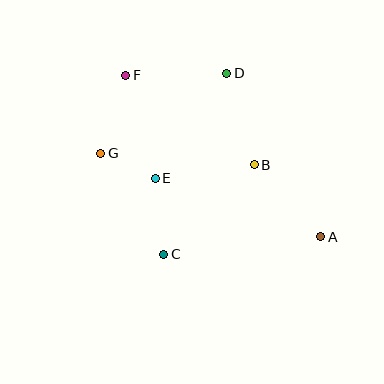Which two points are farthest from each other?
Points A and F are farthest from each other.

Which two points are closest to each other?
Points E and G are closest to each other.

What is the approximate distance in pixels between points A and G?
The distance between A and G is approximately 235 pixels.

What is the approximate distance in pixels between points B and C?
The distance between B and C is approximately 127 pixels.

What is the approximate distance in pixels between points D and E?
The distance between D and E is approximately 127 pixels.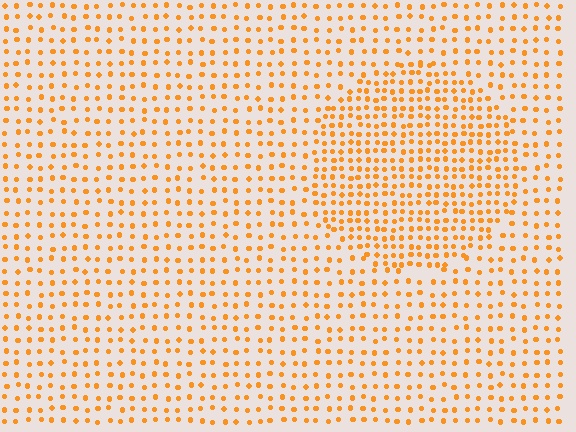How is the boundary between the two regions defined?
The boundary is defined by a change in element density (approximately 1.8x ratio). All elements are the same color, size, and shape.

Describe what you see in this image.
The image contains small orange elements arranged at two different densities. A circle-shaped region is visible where the elements are more densely packed than the surrounding area.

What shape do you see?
I see a circle.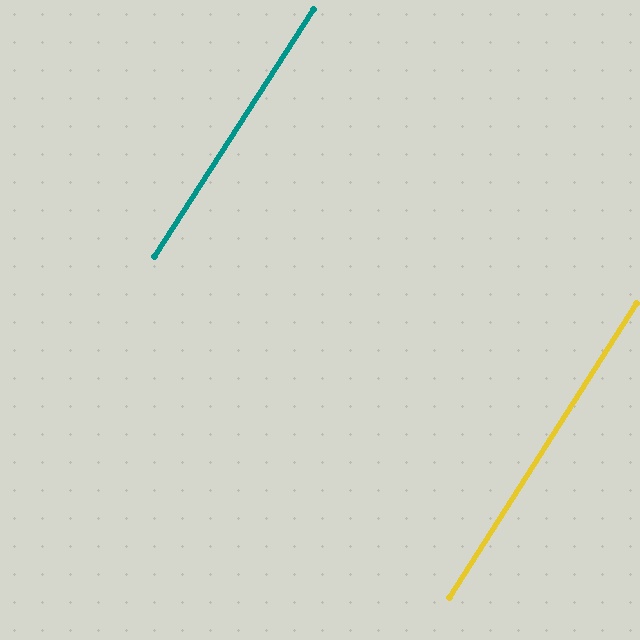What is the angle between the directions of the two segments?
Approximately 0 degrees.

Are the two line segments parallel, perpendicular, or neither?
Parallel — their directions differ by only 0.4°.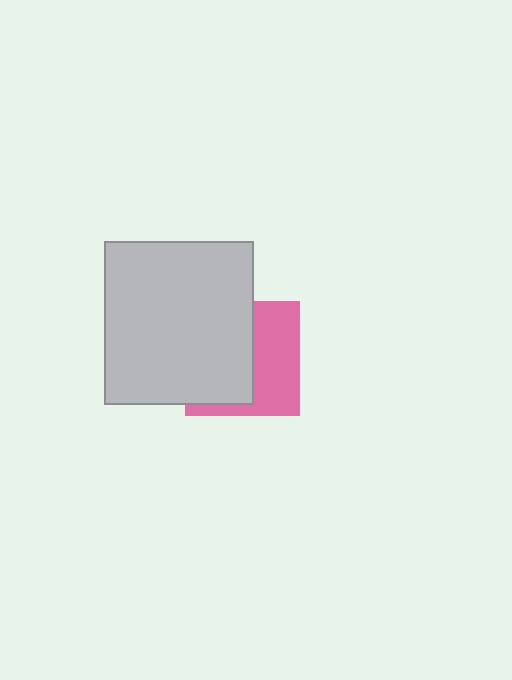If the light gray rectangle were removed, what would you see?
You would see the complete pink square.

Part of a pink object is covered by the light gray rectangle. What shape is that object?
It is a square.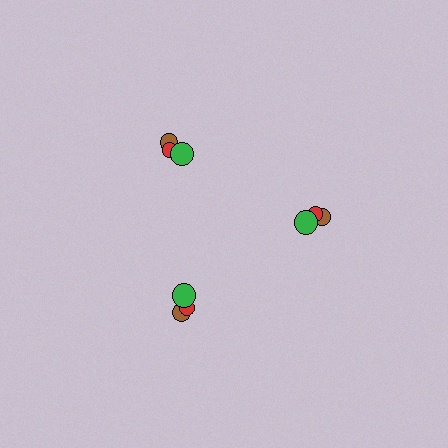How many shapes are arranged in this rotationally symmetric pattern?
There are 9 shapes, arranged in 3 groups of 3.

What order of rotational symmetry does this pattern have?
This pattern has 3-fold rotational symmetry.